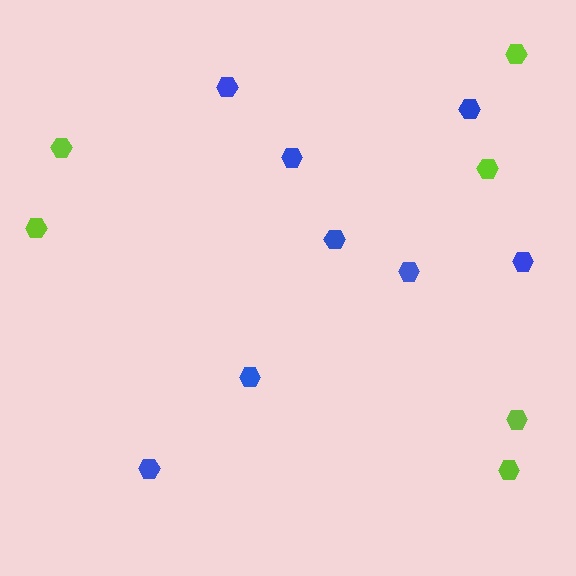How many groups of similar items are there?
There are 2 groups: one group of blue hexagons (8) and one group of lime hexagons (6).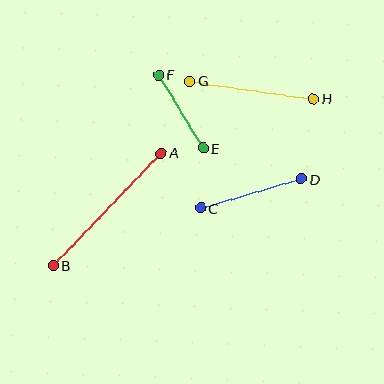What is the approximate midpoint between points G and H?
The midpoint is at approximately (252, 90) pixels.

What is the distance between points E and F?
The distance is approximately 85 pixels.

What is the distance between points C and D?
The distance is approximately 105 pixels.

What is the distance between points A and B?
The distance is approximately 156 pixels.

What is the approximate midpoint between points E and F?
The midpoint is at approximately (181, 111) pixels.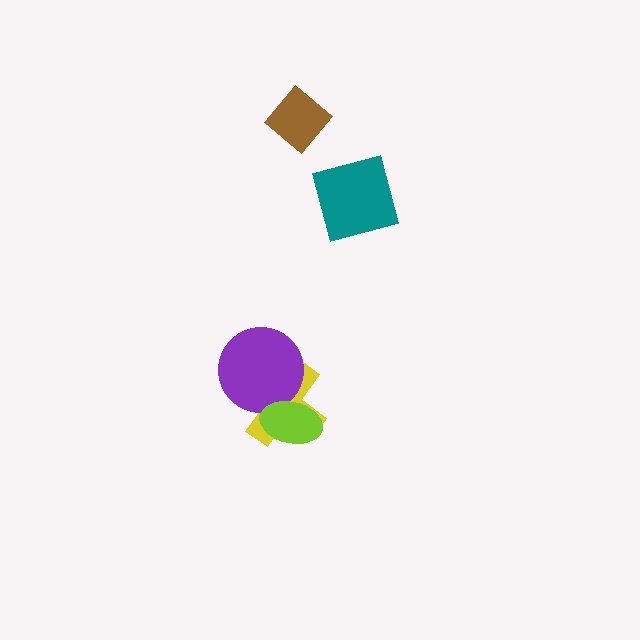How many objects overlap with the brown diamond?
0 objects overlap with the brown diamond.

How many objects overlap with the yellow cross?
2 objects overlap with the yellow cross.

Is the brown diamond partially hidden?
No, no other shape covers it.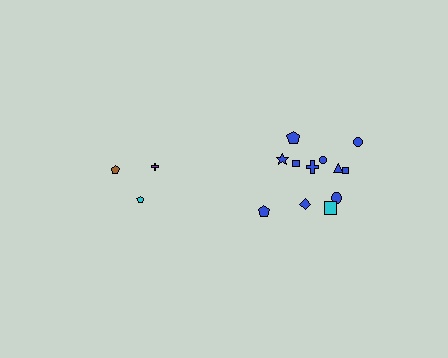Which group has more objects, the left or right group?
The right group.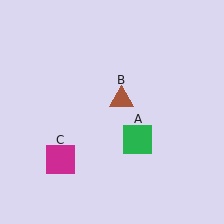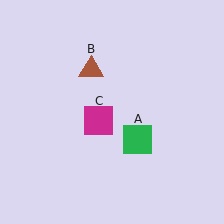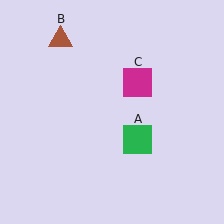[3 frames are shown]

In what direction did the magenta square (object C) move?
The magenta square (object C) moved up and to the right.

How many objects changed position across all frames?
2 objects changed position: brown triangle (object B), magenta square (object C).